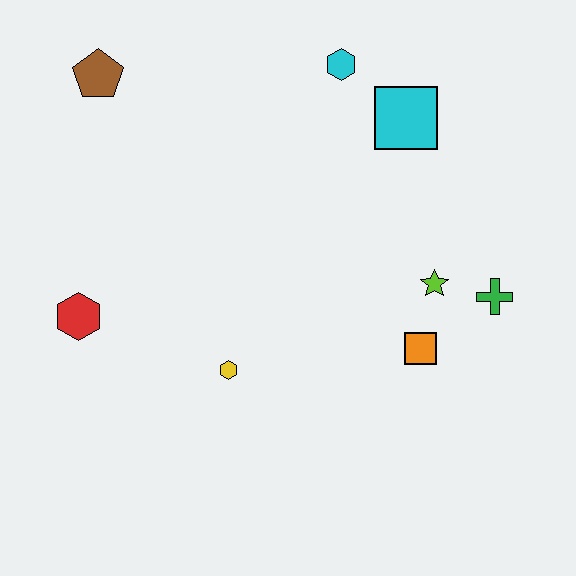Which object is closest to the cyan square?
The cyan hexagon is closest to the cyan square.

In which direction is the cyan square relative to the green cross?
The cyan square is above the green cross.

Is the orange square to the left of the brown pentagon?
No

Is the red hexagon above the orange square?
Yes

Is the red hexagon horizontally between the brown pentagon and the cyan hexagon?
No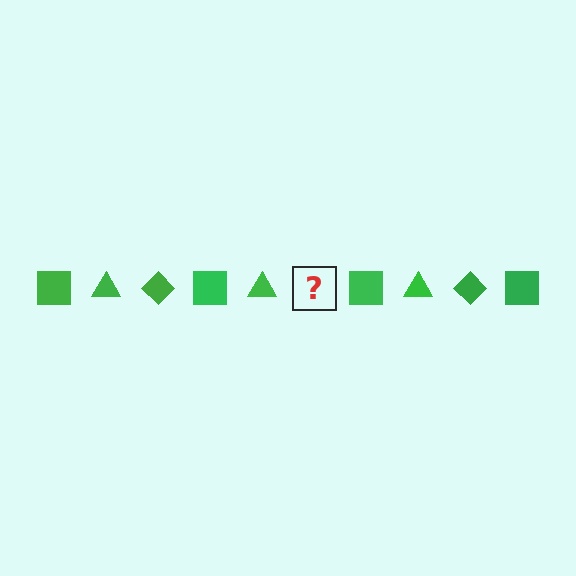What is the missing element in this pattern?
The missing element is a green diamond.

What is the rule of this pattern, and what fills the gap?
The rule is that the pattern cycles through square, triangle, diamond shapes in green. The gap should be filled with a green diamond.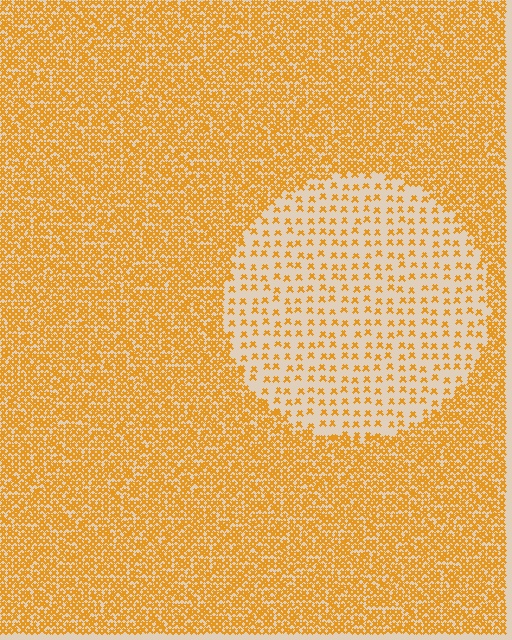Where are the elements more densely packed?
The elements are more densely packed outside the circle boundary.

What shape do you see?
I see a circle.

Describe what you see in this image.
The image contains small orange elements arranged at two different densities. A circle-shaped region is visible where the elements are less densely packed than the surrounding area.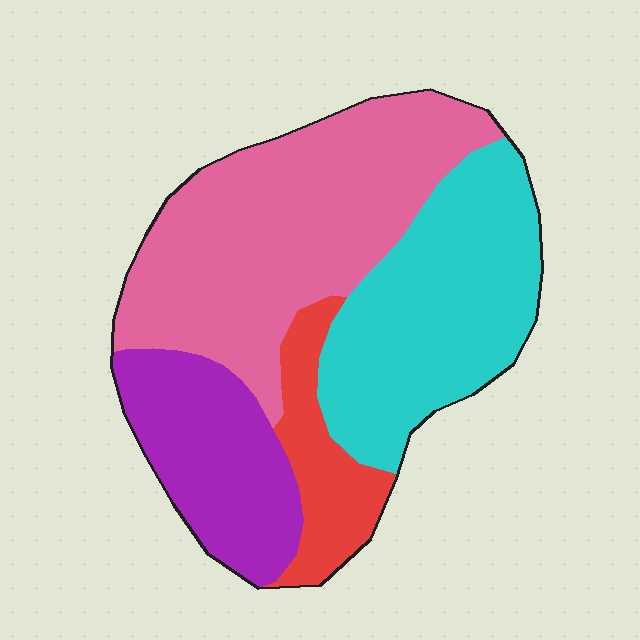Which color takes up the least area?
Red, at roughly 10%.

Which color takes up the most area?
Pink, at roughly 40%.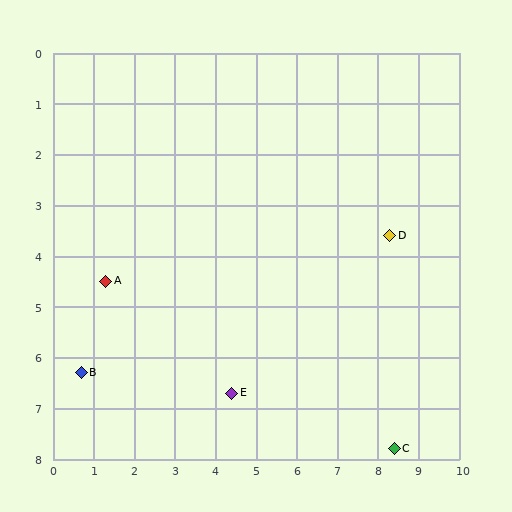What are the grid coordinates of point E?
Point E is at approximately (4.4, 6.7).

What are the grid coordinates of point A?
Point A is at approximately (1.3, 4.5).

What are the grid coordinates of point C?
Point C is at approximately (8.4, 7.8).